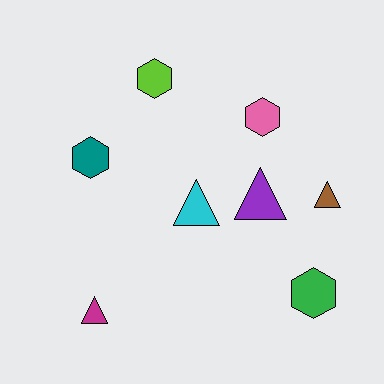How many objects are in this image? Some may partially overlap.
There are 8 objects.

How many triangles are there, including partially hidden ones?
There are 4 triangles.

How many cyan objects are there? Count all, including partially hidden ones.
There is 1 cyan object.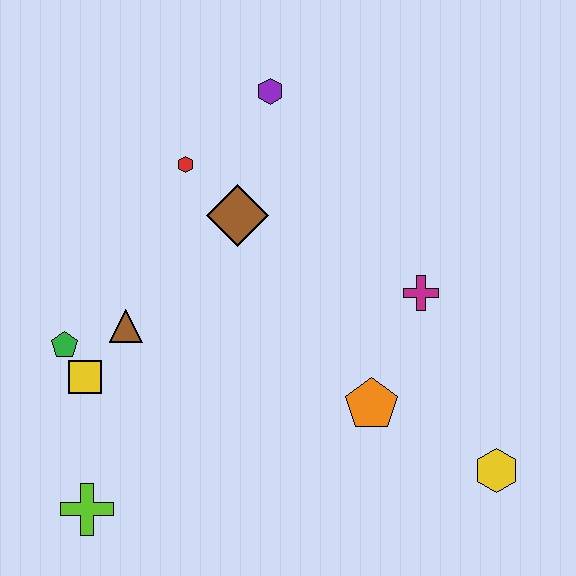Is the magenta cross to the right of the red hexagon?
Yes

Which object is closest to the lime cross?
The yellow square is closest to the lime cross.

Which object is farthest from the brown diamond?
The yellow hexagon is farthest from the brown diamond.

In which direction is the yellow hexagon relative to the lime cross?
The yellow hexagon is to the right of the lime cross.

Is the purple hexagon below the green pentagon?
No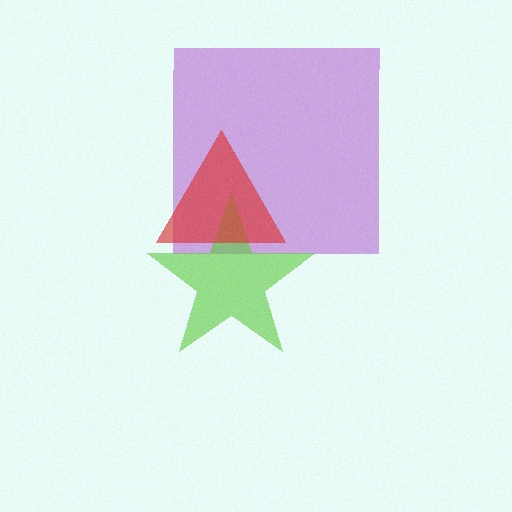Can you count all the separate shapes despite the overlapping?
Yes, there are 3 separate shapes.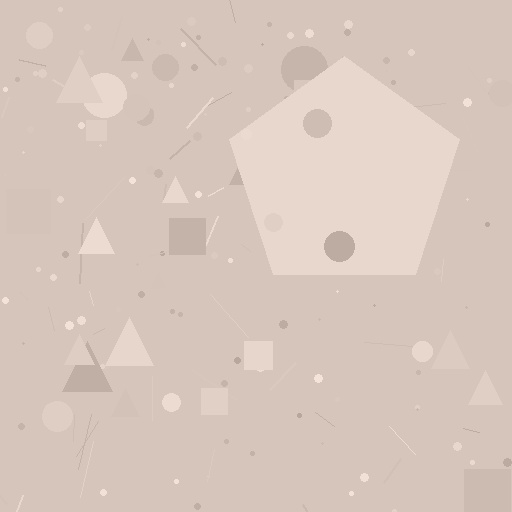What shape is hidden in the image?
A pentagon is hidden in the image.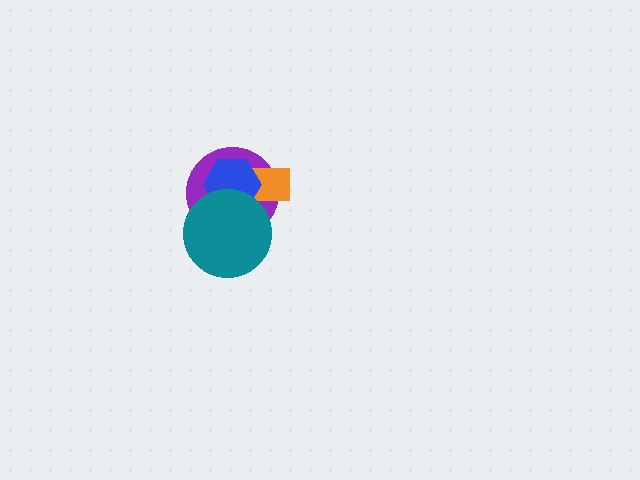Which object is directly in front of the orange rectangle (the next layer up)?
The blue hexagon is directly in front of the orange rectangle.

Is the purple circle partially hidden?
Yes, it is partially covered by another shape.